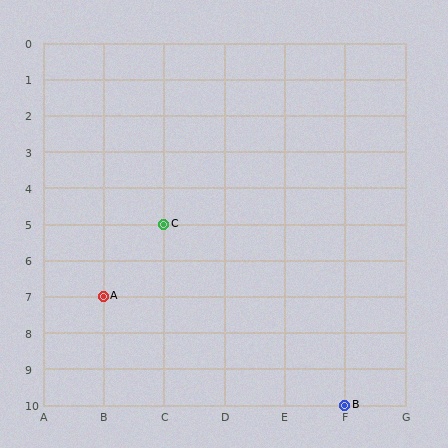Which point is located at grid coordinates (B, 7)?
Point A is at (B, 7).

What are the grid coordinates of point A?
Point A is at grid coordinates (B, 7).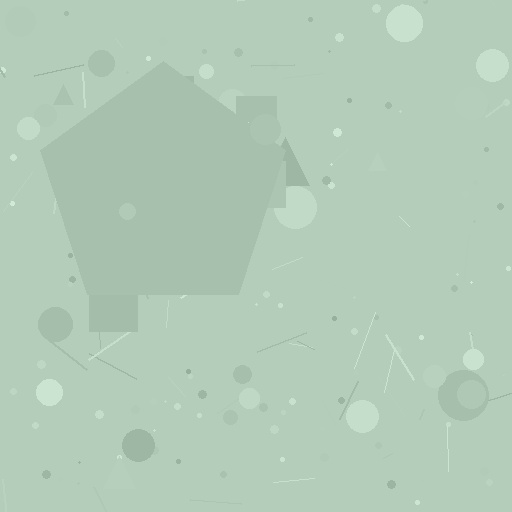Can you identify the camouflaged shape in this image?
The camouflaged shape is a pentagon.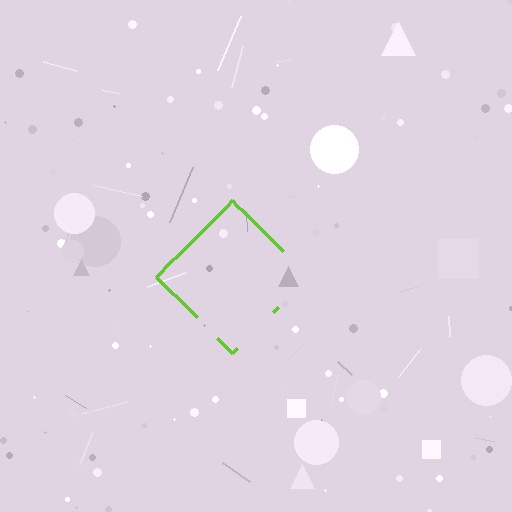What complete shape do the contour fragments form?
The contour fragments form a diamond.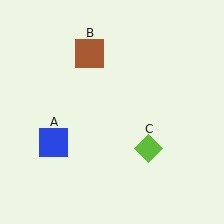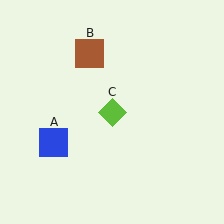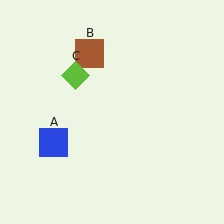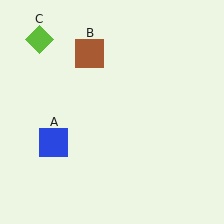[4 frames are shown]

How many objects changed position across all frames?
1 object changed position: lime diamond (object C).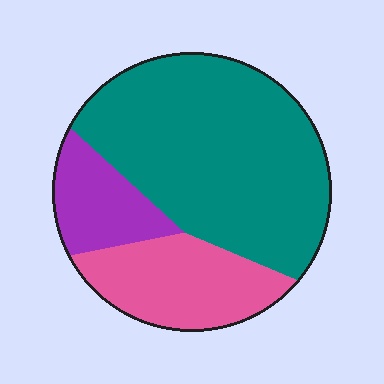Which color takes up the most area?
Teal, at roughly 60%.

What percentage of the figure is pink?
Pink takes up less than a quarter of the figure.